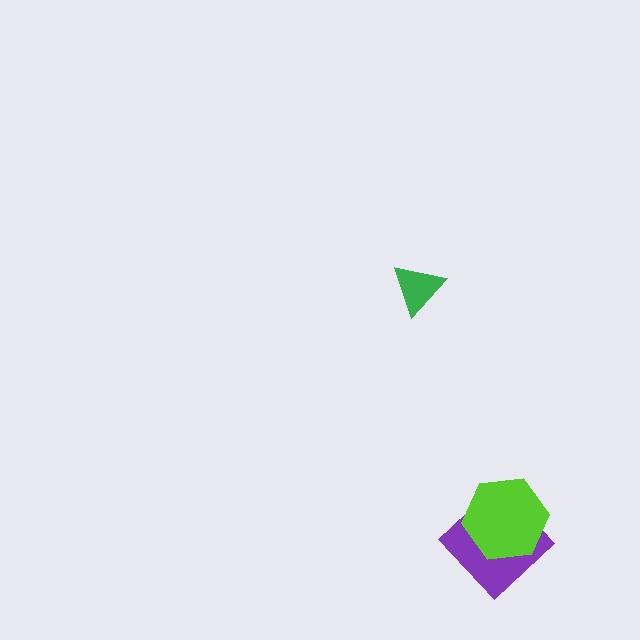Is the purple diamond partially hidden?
Yes, it is partially covered by another shape.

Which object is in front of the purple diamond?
The lime hexagon is in front of the purple diamond.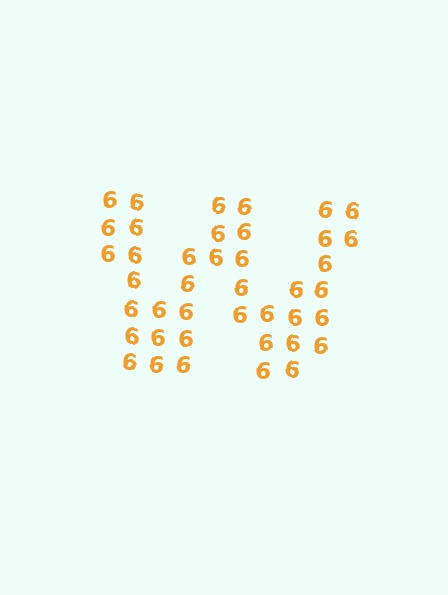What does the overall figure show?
The overall figure shows the letter W.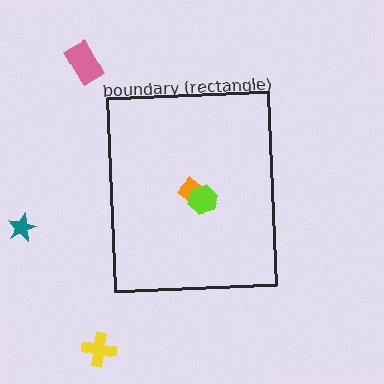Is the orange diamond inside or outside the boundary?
Inside.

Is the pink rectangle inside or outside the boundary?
Outside.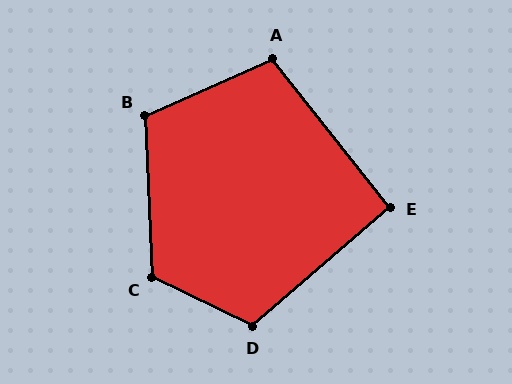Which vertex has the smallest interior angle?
E, at approximately 93 degrees.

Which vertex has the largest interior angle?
C, at approximately 119 degrees.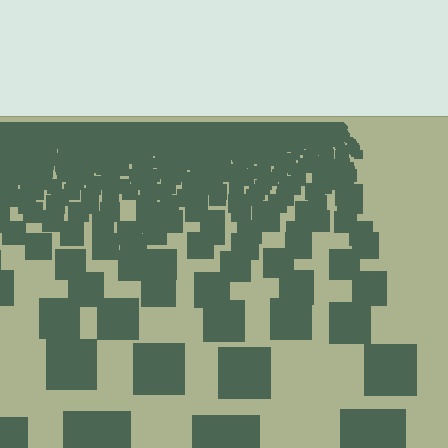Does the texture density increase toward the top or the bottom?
Density increases toward the top.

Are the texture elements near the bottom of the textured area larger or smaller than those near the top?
Larger. Near the bottom, elements are closer to the viewer and appear at a bigger on-screen size.